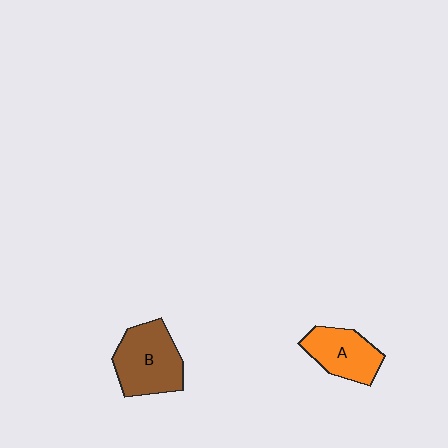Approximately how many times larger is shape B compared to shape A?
Approximately 1.3 times.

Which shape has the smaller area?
Shape A (orange).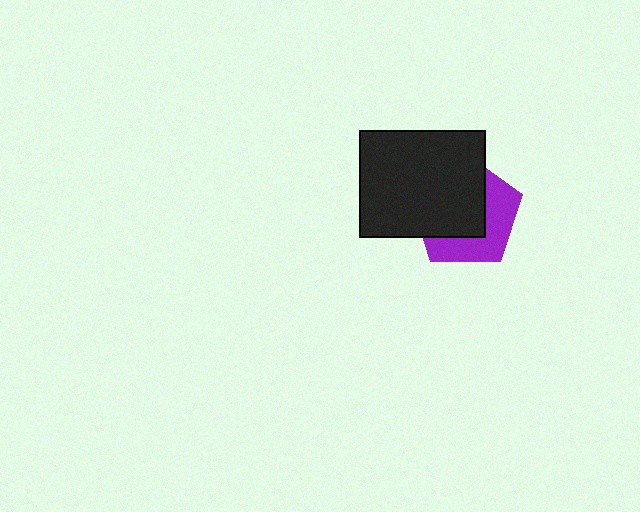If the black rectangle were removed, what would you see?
You would see the complete purple pentagon.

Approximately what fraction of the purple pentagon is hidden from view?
Roughly 57% of the purple pentagon is hidden behind the black rectangle.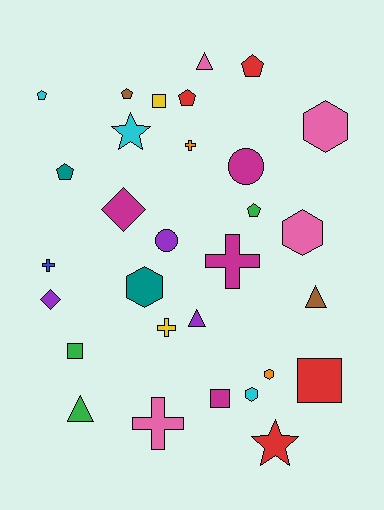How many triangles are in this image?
There are 4 triangles.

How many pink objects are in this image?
There are 4 pink objects.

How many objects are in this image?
There are 30 objects.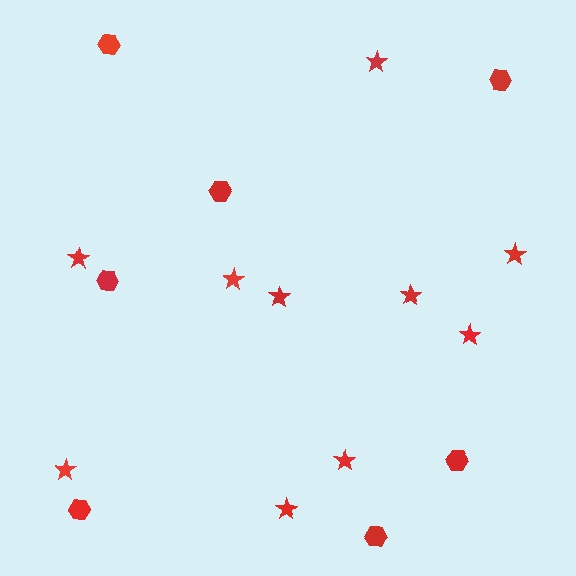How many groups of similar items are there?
There are 2 groups: one group of hexagons (7) and one group of stars (10).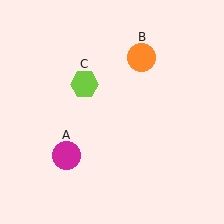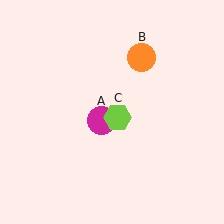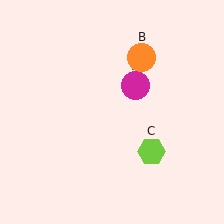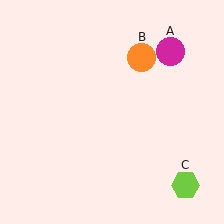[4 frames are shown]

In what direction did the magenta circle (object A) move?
The magenta circle (object A) moved up and to the right.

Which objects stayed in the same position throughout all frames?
Orange circle (object B) remained stationary.